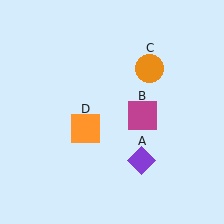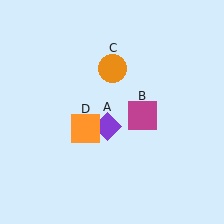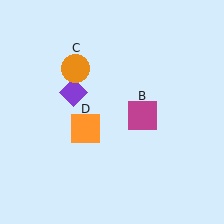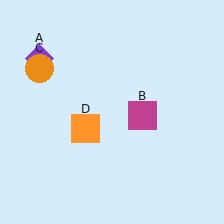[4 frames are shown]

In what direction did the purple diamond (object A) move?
The purple diamond (object A) moved up and to the left.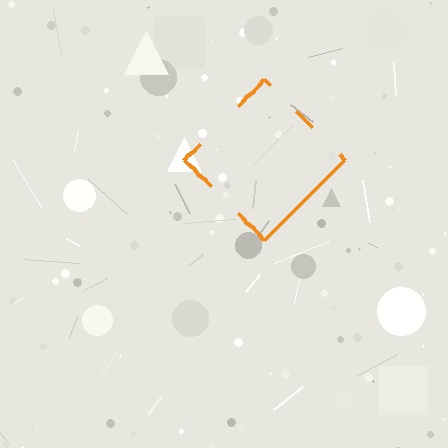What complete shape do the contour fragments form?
The contour fragments form a diamond.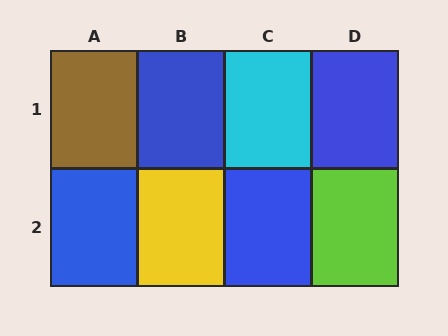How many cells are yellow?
1 cell is yellow.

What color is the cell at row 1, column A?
Brown.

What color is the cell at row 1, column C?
Cyan.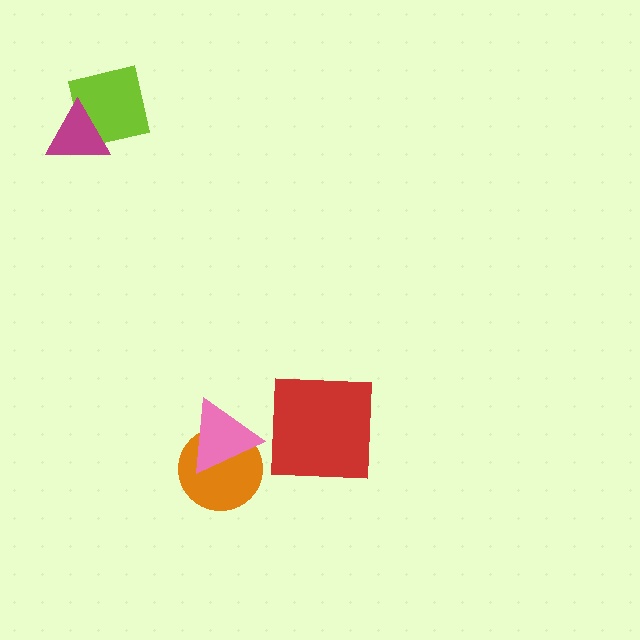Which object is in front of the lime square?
The magenta triangle is in front of the lime square.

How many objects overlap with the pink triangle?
1 object overlaps with the pink triangle.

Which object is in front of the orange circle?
The pink triangle is in front of the orange circle.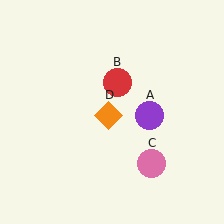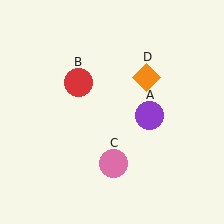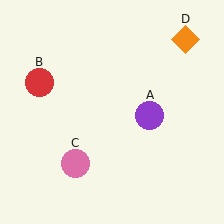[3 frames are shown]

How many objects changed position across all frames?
3 objects changed position: red circle (object B), pink circle (object C), orange diamond (object D).